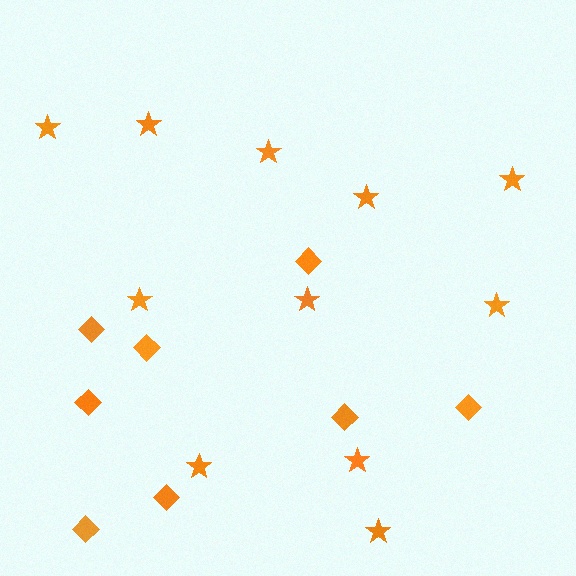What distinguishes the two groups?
There are 2 groups: one group of diamonds (8) and one group of stars (11).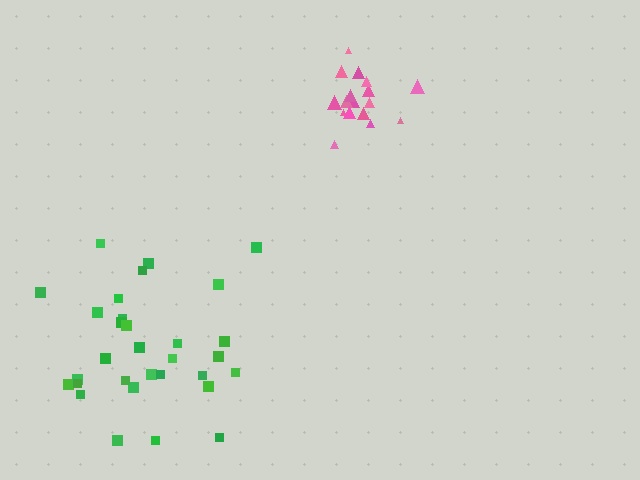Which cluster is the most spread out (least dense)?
Green.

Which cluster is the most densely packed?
Pink.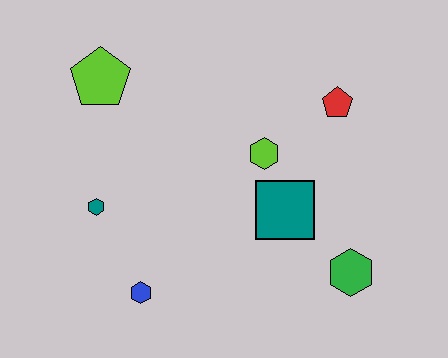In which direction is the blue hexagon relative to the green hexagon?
The blue hexagon is to the left of the green hexagon.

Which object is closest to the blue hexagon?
The teal hexagon is closest to the blue hexagon.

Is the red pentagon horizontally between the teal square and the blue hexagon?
No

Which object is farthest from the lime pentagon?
The green hexagon is farthest from the lime pentagon.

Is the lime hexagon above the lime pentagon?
No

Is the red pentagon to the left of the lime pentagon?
No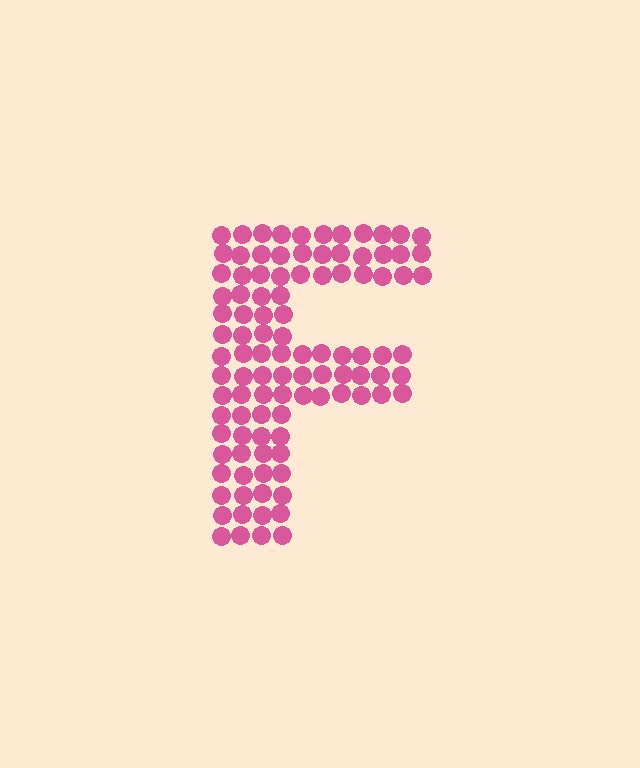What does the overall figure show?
The overall figure shows the letter F.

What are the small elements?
The small elements are circles.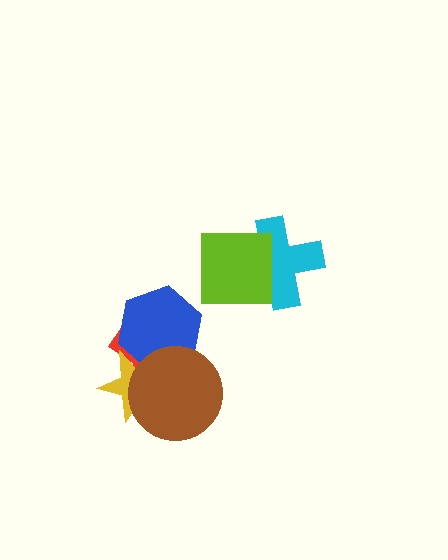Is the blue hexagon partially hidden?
Yes, it is partially covered by another shape.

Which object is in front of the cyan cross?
The lime square is in front of the cyan cross.